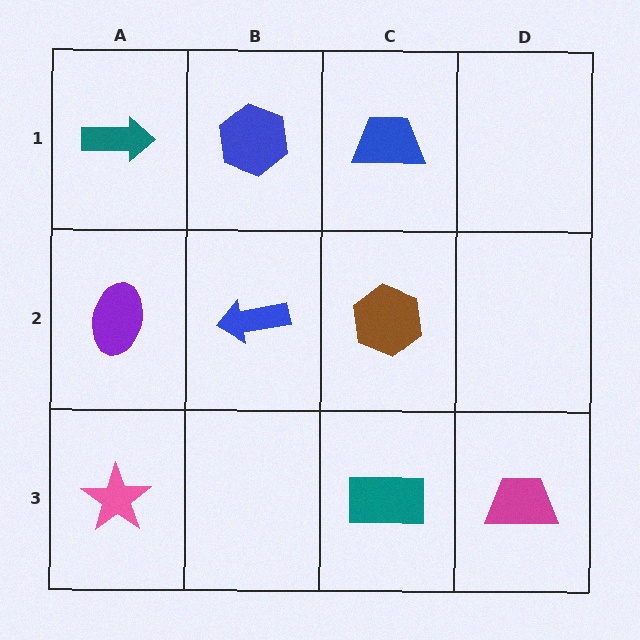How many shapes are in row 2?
3 shapes.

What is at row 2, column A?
A purple ellipse.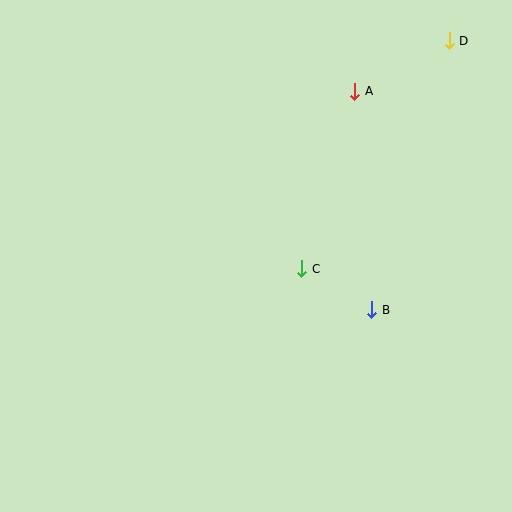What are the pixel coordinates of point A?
Point A is at (355, 91).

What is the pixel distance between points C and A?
The distance between C and A is 185 pixels.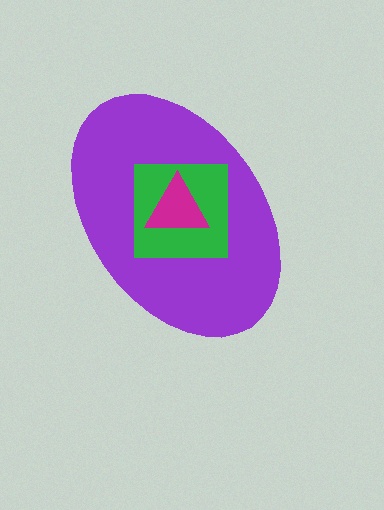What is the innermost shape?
The magenta triangle.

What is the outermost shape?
The purple ellipse.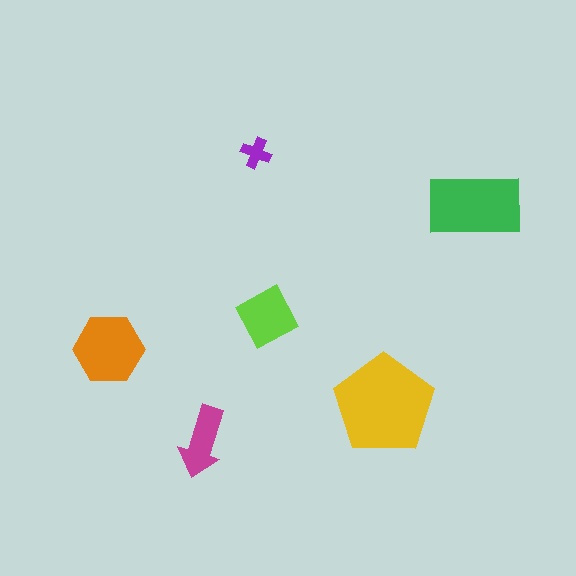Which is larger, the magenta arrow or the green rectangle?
The green rectangle.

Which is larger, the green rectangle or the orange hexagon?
The green rectangle.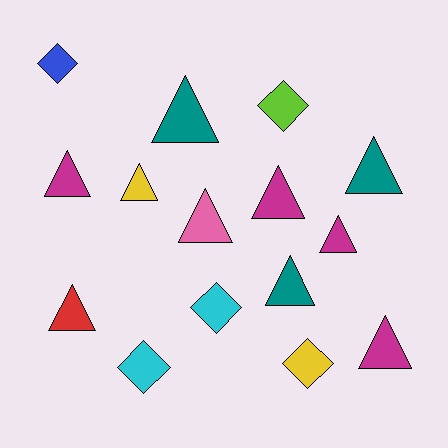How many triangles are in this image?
There are 10 triangles.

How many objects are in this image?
There are 15 objects.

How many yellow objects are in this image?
There are 2 yellow objects.